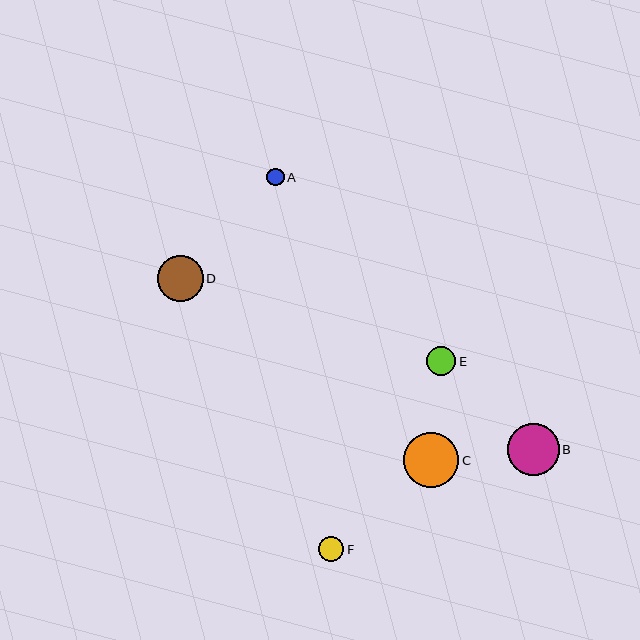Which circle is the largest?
Circle C is the largest with a size of approximately 55 pixels.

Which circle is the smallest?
Circle A is the smallest with a size of approximately 18 pixels.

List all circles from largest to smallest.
From largest to smallest: C, B, D, E, F, A.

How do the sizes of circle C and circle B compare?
Circle C and circle B are approximately the same size.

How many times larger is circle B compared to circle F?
Circle B is approximately 2.1 times the size of circle F.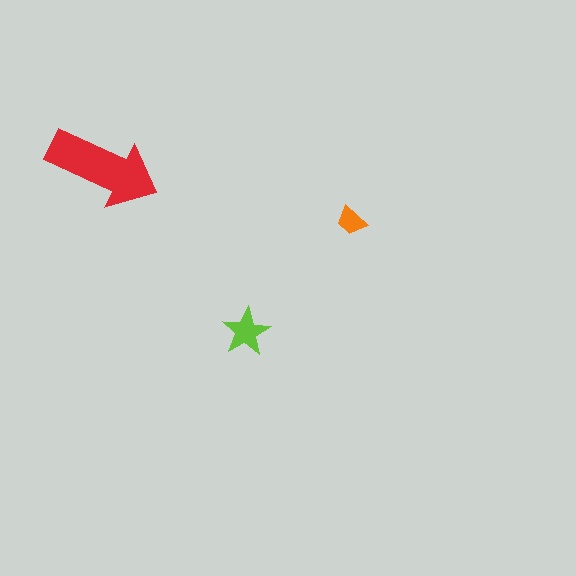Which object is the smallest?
The orange trapezoid.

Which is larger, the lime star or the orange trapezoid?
The lime star.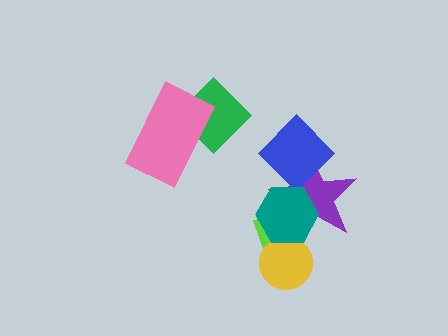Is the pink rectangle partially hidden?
No, no other shape covers it.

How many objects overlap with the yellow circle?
2 objects overlap with the yellow circle.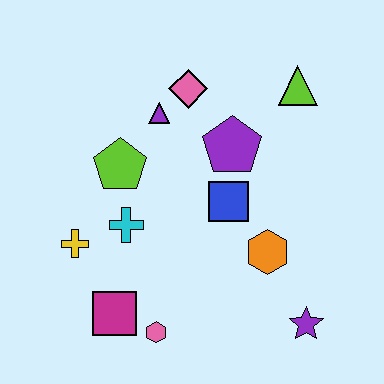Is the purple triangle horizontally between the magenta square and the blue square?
Yes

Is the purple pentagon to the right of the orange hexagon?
No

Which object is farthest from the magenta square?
The lime triangle is farthest from the magenta square.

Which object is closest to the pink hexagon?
The magenta square is closest to the pink hexagon.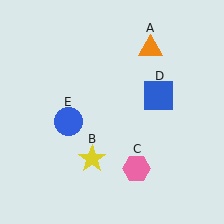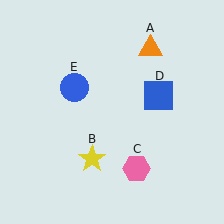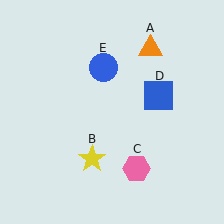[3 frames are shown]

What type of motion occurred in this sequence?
The blue circle (object E) rotated clockwise around the center of the scene.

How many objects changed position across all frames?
1 object changed position: blue circle (object E).